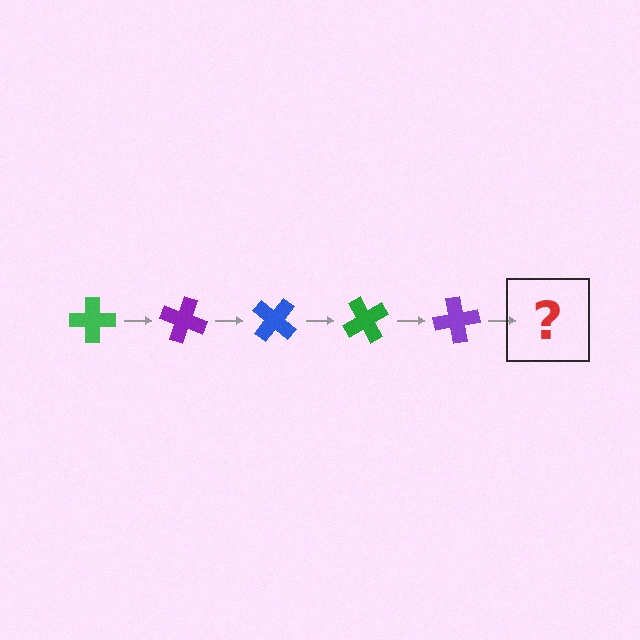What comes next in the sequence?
The next element should be a blue cross, rotated 100 degrees from the start.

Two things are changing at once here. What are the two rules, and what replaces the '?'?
The two rules are that it rotates 20 degrees each step and the color cycles through green, purple, and blue. The '?' should be a blue cross, rotated 100 degrees from the start.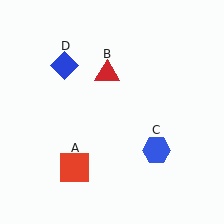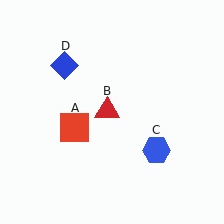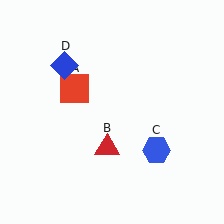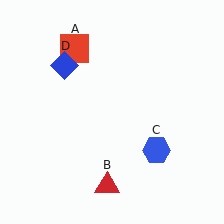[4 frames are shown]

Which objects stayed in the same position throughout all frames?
Blue hexagon (object C) and blue diamond (object D) remained stationary.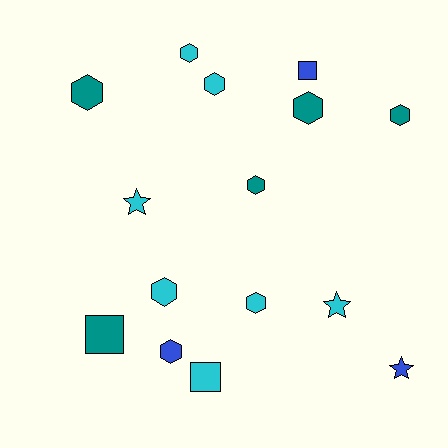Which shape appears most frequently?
Hexagon, with 9 objects.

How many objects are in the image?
There are 15 objects.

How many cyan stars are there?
There are 2 cyan stars.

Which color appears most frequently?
Cyan, with 7 objects.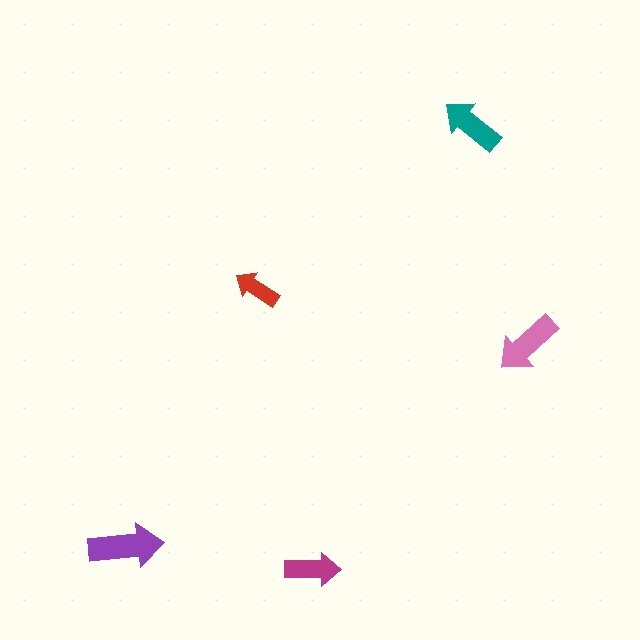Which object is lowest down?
The magenta arrow is bottommost.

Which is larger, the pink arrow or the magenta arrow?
The pink one.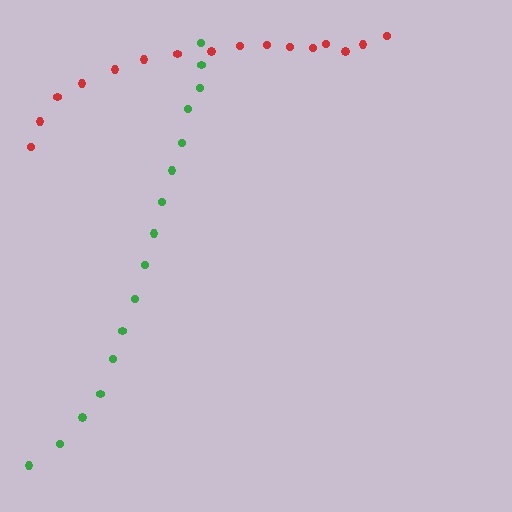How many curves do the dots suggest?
There are 2 distinct paths.